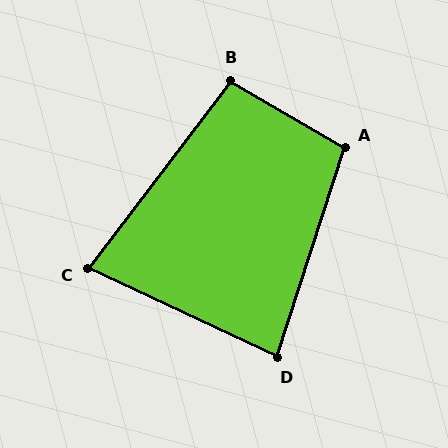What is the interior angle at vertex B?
Approximately 97 degrees (obtuse).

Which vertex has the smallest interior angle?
C, at approximately 78 degrees.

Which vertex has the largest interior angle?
A, at approximately 102 degrees.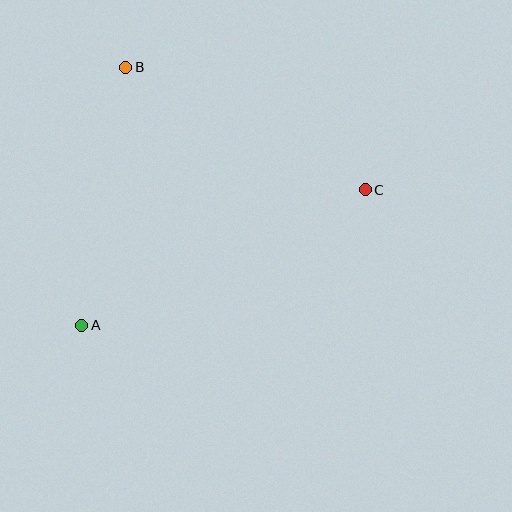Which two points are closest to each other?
Points A and B are closest to each other.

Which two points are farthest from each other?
Points A and C are farthest from each other.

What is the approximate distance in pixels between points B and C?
The distance between B and C is approximately 269 pixels.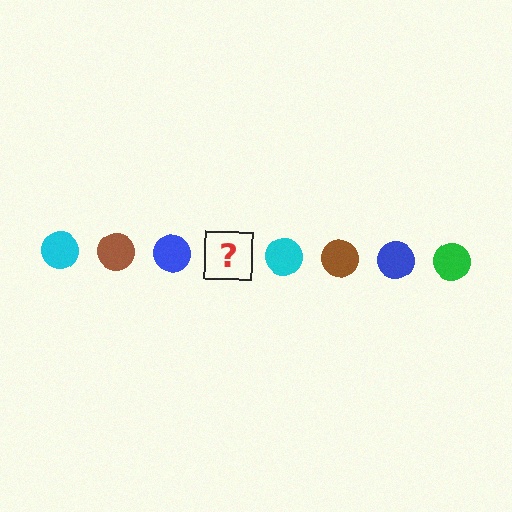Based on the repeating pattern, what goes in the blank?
The blank should be a green circle.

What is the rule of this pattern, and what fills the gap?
The rule is that the pattern cycles through cyan, brown, blue, green circles. The gap should be filled with a green circle.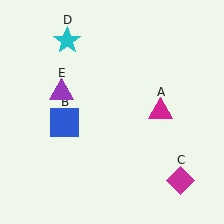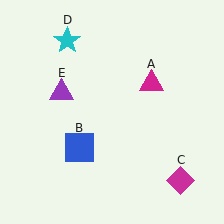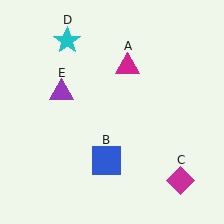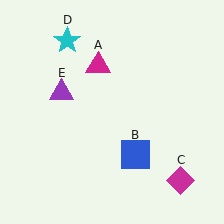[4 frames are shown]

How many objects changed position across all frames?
2 objects changed position: magenta triangle (object A), blue square (object B).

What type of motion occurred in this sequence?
The magenta triangle (object A), blue square (object B) rotated counterclockwise around the center of the scene.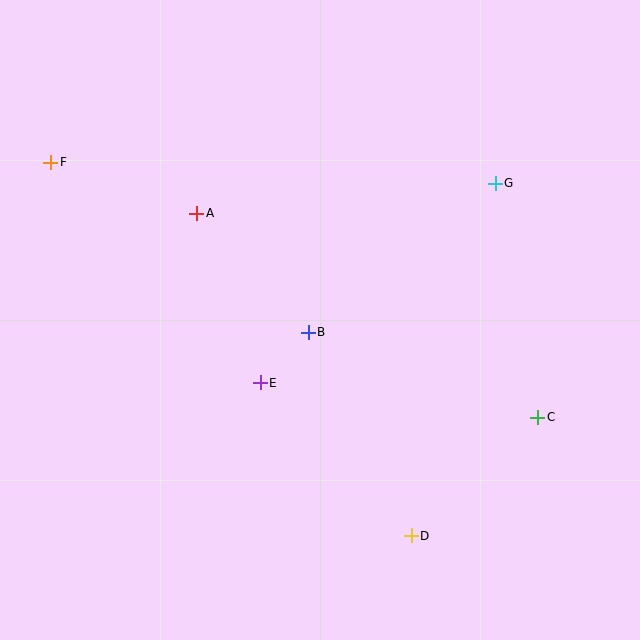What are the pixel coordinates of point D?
Point D is at (411, 536).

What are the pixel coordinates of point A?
Point A is at (197, 213).